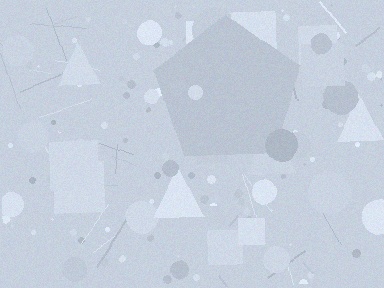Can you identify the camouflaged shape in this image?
The camouflaged shape is a pentagon.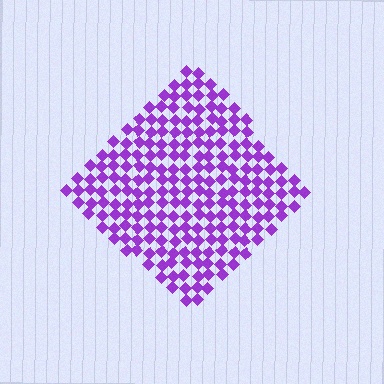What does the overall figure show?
The overall figure shows a diamond.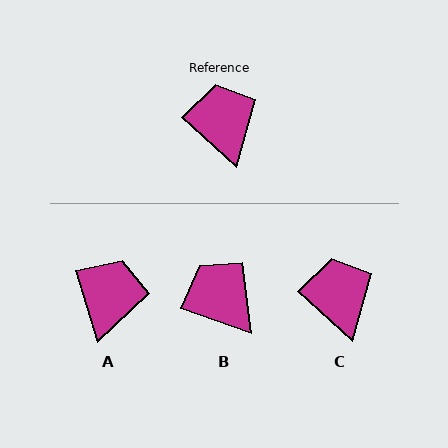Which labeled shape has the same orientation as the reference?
C.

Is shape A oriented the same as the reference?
No, it is off by about 30 degrees.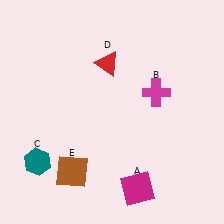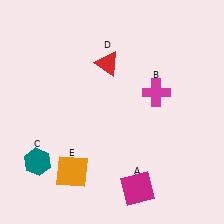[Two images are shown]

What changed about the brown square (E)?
In Image 1, E is brown. In Image 2, it changed to orange.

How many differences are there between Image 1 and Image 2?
There is 1 difference between the two images.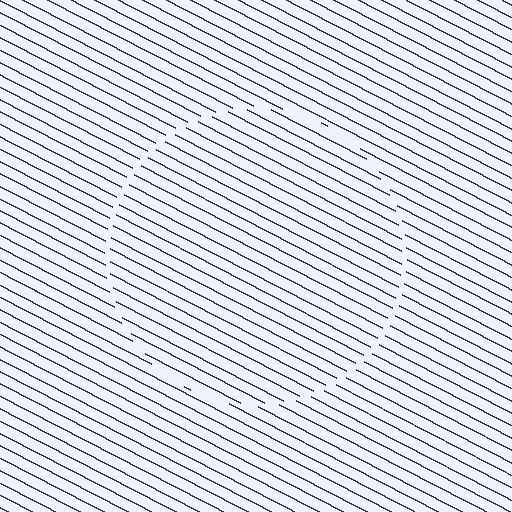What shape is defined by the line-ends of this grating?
An illusory circle. The interior of the shape contains the same grating, shifted by half a period — the contour is defined by the phase discontinuity where line-ends from the inner and outer gratings abut.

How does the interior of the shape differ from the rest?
The interior of the shape contains the same grating, shifted by half a period — the contour is defined by the phase discontinuity where line-ends from the inner and outer gratings abut.